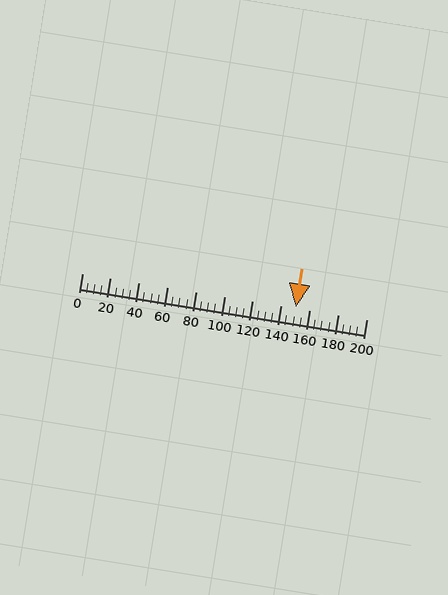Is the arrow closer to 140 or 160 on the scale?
The arrow is closer to 160.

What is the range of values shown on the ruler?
The ruler shows values from 0 to 200.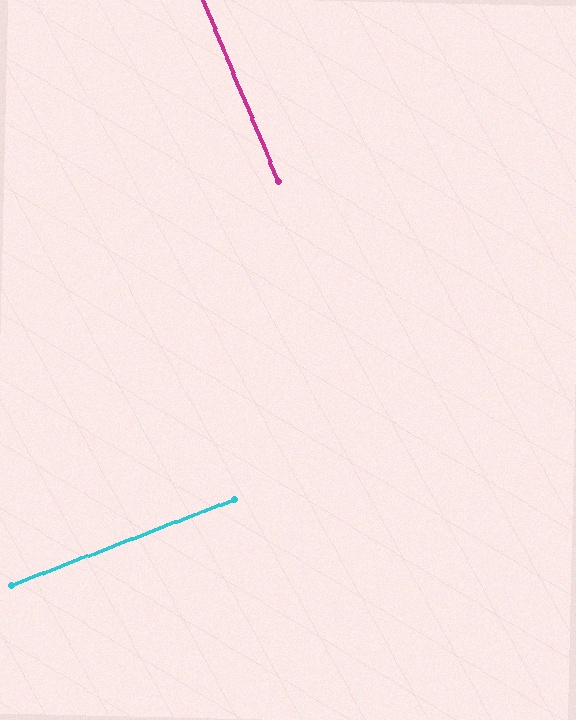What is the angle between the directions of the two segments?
Approximately 89 degrees.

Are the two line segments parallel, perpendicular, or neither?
Perpendicular — they meet at approximately 89°.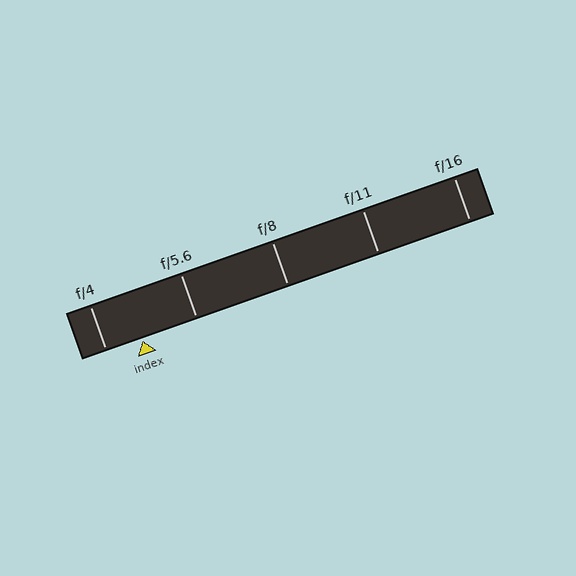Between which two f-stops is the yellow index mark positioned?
The index mark is between f/4 and f/5.6.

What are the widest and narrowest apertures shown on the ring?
The widest aperture shown is f/4 and the narrowest is f/16.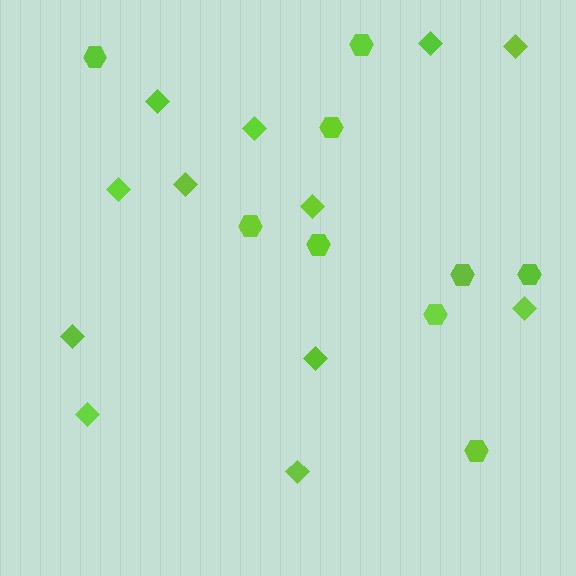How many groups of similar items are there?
There are 2 groups: one group of hexagons (9) and one group of diamonds (12).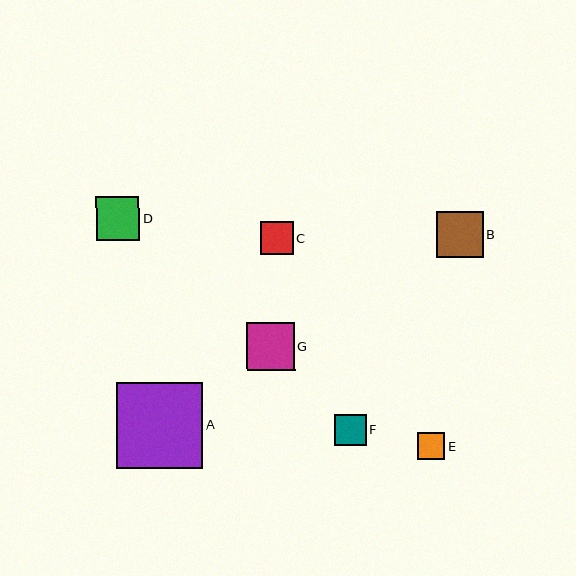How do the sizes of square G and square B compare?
Square G and square B are approximately the same size.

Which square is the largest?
Square A is the largest with a size of approximately 87 pixels.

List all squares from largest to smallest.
From largest to smallest: A, G, B, D, C, F, E.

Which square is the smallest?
Square E is the smallest with a size of approximately 27 pixels.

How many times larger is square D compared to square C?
Square D is approximately 1.3 times the size of square C.